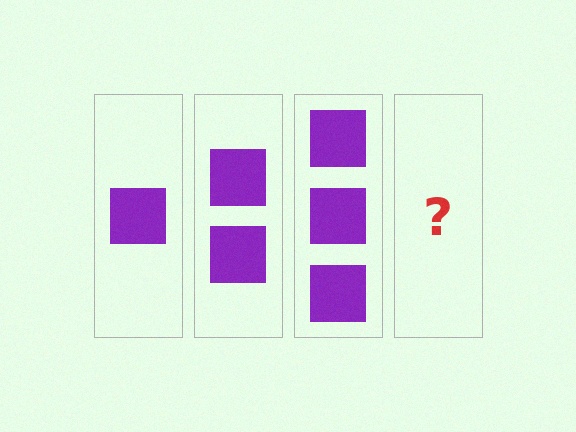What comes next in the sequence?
The next element should be 4 squares.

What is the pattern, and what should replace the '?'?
The pattern is that each step adds one more square. The '?' should be 4 squares.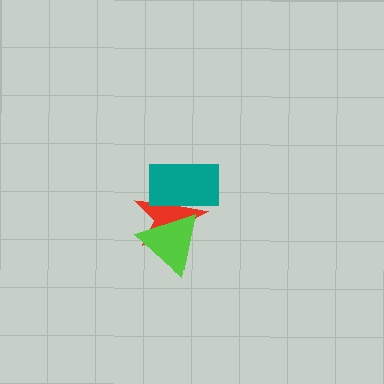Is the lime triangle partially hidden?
No, no other shape covers it.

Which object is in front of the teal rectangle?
The lime triangle is in front of the teal rectangle.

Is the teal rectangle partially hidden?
Yes, it is partially covered by another shape.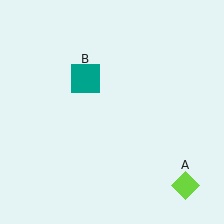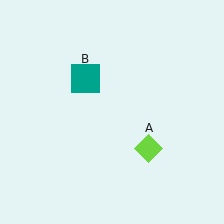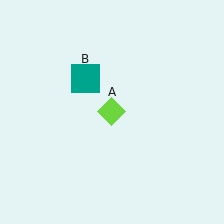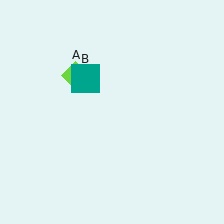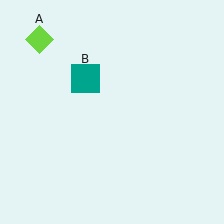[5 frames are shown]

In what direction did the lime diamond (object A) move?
The lime diamond (object A) moved up and to the left.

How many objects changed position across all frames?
1 object changed position: lime diamond (object A).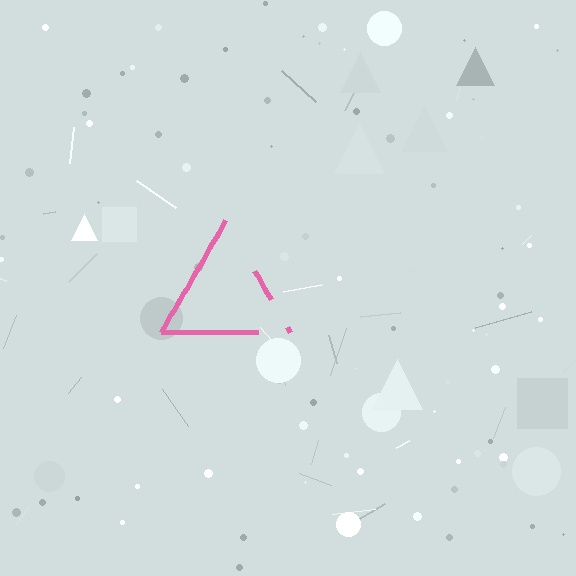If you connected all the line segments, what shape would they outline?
They would outline a triangle.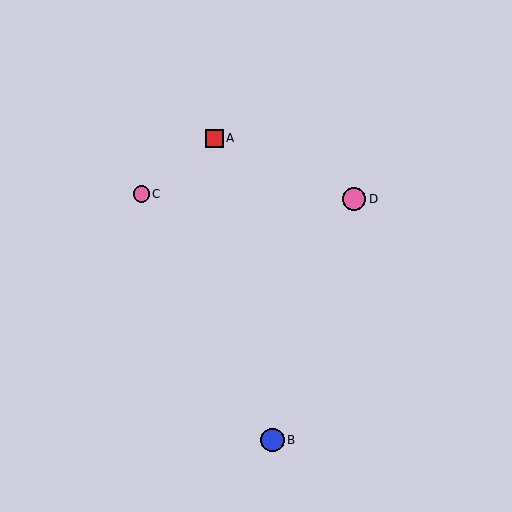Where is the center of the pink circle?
The center of the pink circle is at (354, 199).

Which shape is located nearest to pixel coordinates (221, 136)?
The red square (labeled A) at (215, 139) is nearest to that location.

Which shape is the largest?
The blue circle (labeled B) is the largest.